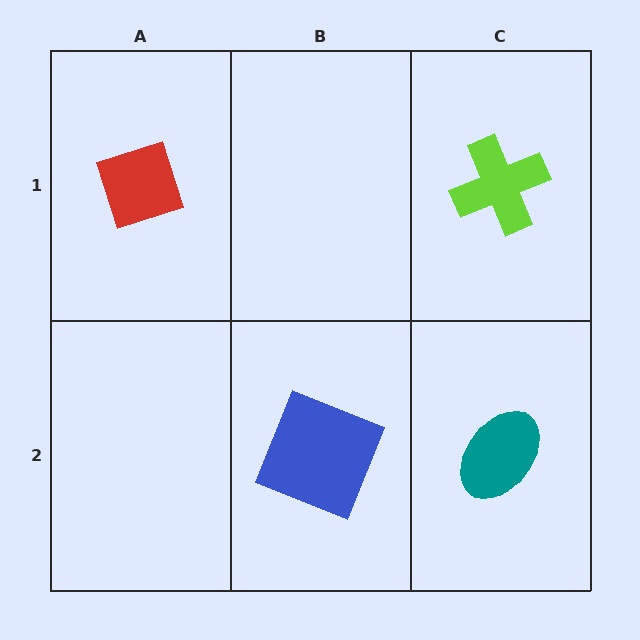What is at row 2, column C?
A teal ellipse.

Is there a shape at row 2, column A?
No, that cell is empty.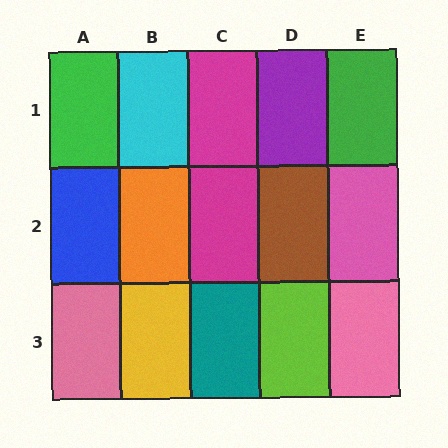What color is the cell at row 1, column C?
Magenta.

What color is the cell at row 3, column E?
Pink.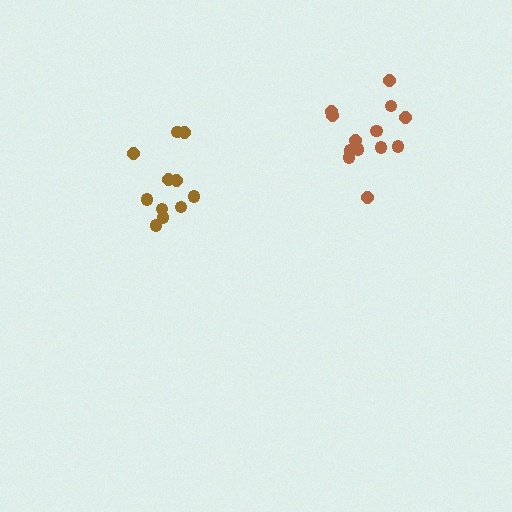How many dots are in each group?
Group 1: 11 dots, Group 2: 13 dots (24 total).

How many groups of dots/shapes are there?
There are 2 groups.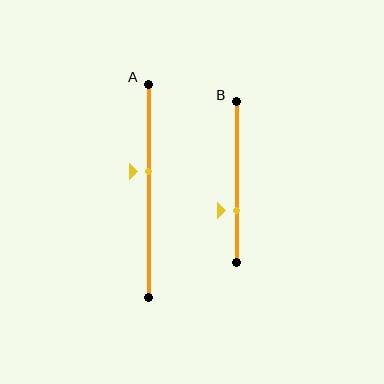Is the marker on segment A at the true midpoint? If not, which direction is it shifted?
No, the marker on segment A is shifted upward by about 9% of the segment length.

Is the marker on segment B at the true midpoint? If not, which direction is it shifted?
No, the marker on segment B is shifted downward by about 18% of the segment length.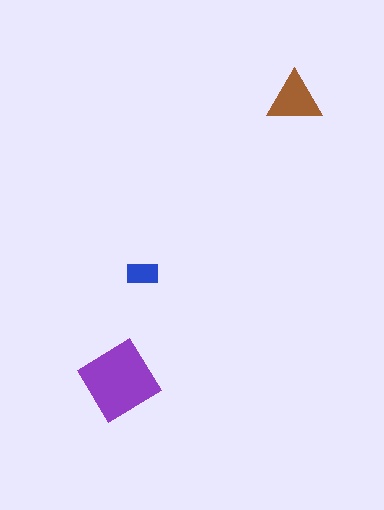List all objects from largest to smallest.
The purple diamond, the brown triangle, the blue rectangle.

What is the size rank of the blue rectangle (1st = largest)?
3rd.